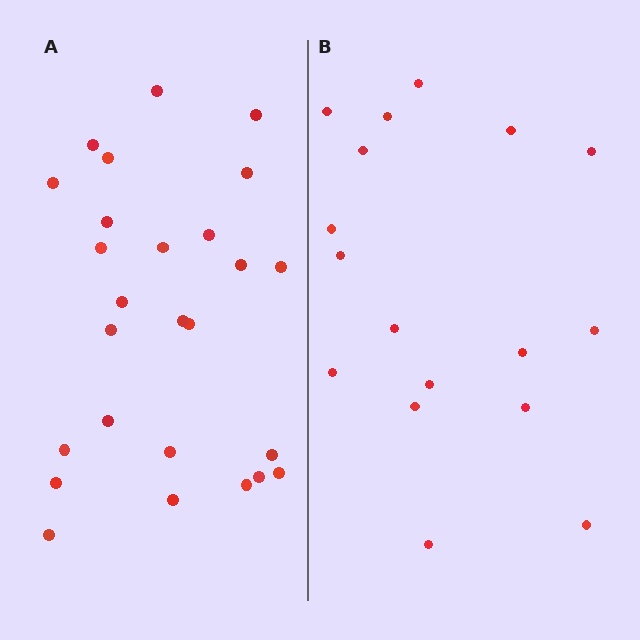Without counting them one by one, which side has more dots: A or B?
Region A (the left region) has more dots.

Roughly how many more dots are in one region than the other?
Region A has roughly 8 or so more dots than region B.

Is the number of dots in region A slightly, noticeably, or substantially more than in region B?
Region A has substantially more. The ratio is roughly 1.5 to 1.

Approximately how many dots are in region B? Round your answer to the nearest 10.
About 20 dots. (The exact count is 17, which rounds to 20.)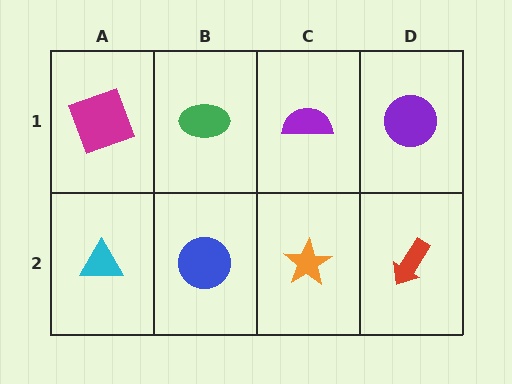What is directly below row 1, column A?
A cyan triangle.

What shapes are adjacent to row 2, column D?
A purple circle (row 1, column D), an orange star (row 2, column C).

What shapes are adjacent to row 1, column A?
A cyan triangle (row 2, column A), a green ellipse (row 1, column B).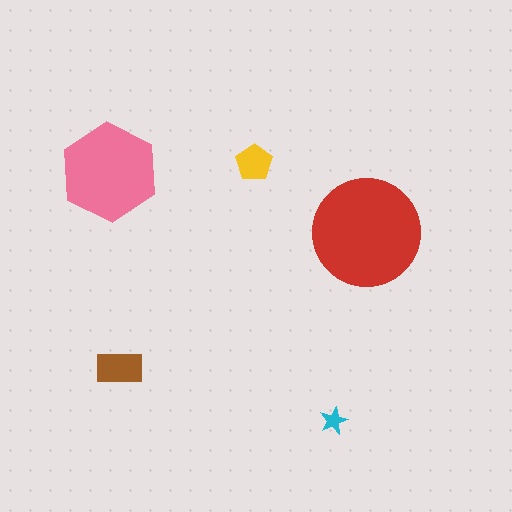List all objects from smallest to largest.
The cyan star, the yellow pentagon, the brown rectangle, the pink hexagon, the red circle.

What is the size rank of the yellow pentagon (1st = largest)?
4th.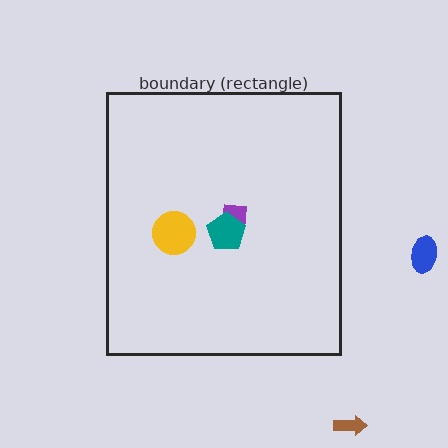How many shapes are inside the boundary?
3 inside, 2 outside.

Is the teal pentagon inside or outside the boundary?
Inside.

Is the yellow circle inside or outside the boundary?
Inside.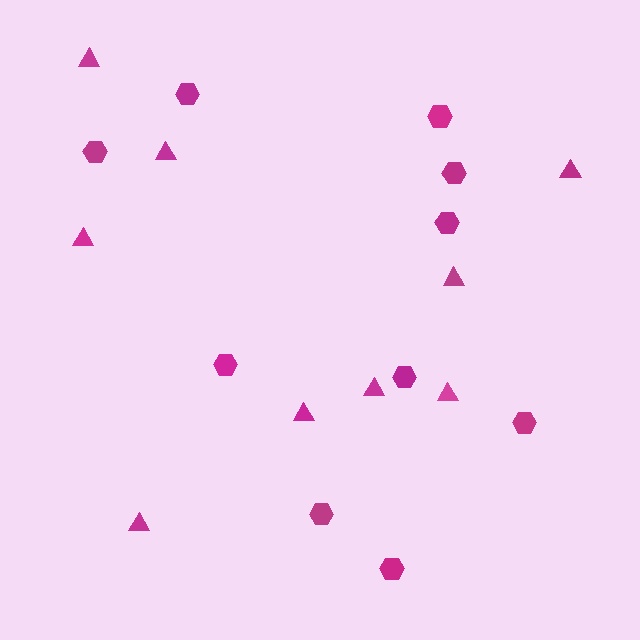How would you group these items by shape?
There are 2 groups: one group of hexagons (10) and one group of triangles (9).